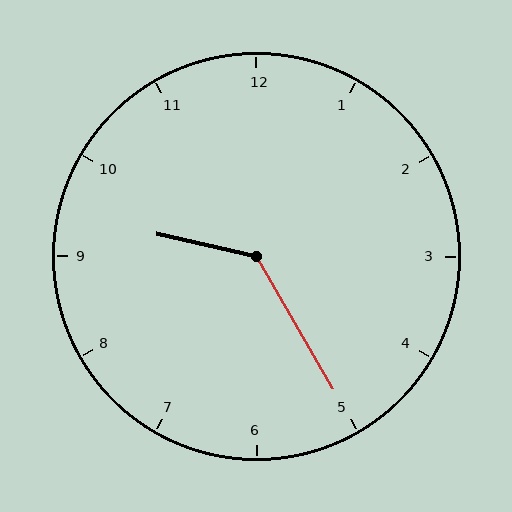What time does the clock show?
9:25.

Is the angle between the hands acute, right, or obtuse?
It is obtuse.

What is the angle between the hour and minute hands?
Approximately 132 degrees.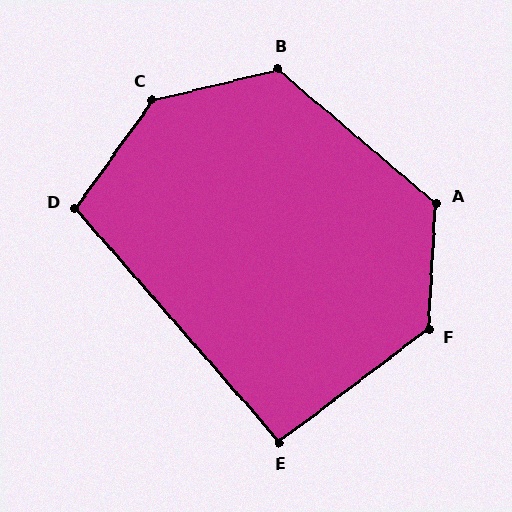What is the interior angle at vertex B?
Approximately 126 degrees (obtuse).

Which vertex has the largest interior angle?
C, at approximately 139 degrees.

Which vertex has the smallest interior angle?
E, at approximately 94 degrees.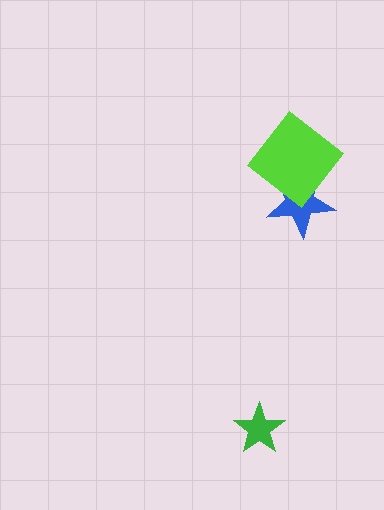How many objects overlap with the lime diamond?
1 object overlaps with the lime diamond.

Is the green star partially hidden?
No, no other shape covers it.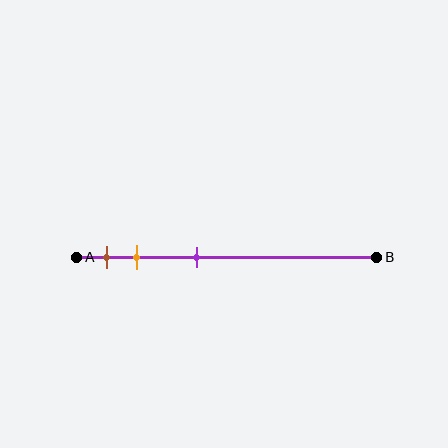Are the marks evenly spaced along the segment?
No, the marks are not evenly spaced.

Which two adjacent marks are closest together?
The brown and orange marks are the closest adjacent pair.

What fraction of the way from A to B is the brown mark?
The brown mark is approximately 10% (0.1) of the way from A to B.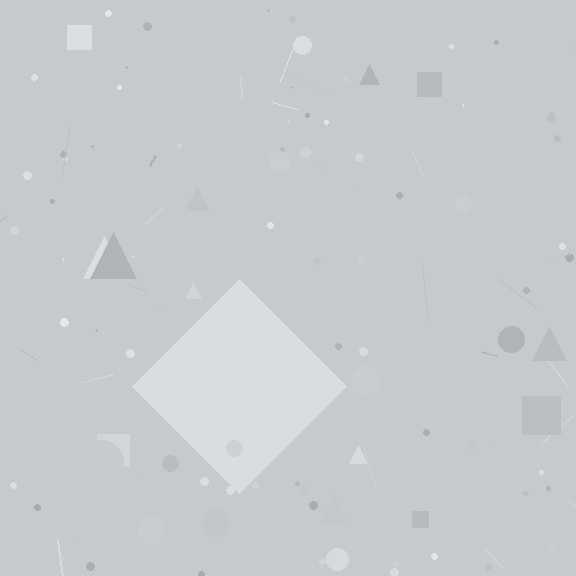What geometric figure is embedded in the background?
A diamond is embedded in the background.